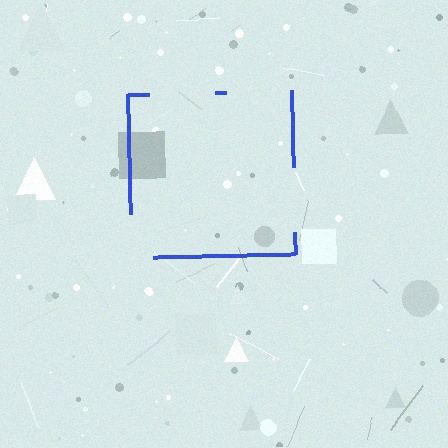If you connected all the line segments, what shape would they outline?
They would outline a square.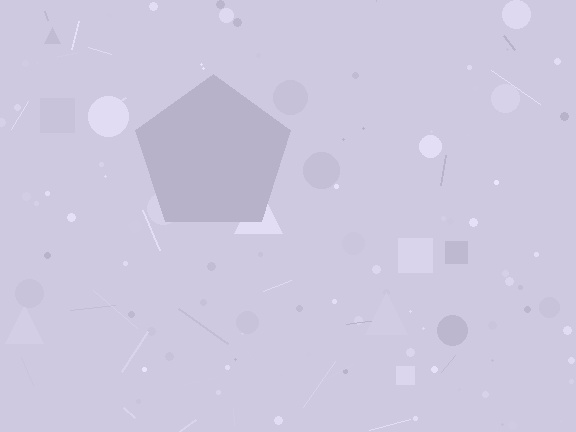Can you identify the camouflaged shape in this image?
The camouflaged shape is a pentagon.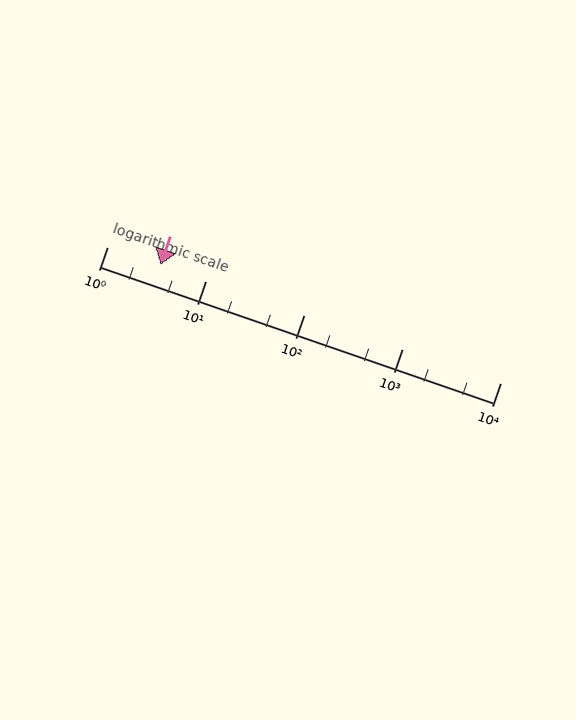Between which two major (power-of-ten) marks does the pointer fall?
The pointer is between 1 and 10.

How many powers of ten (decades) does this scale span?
The scale spans 4 decades, from 1 to 10000.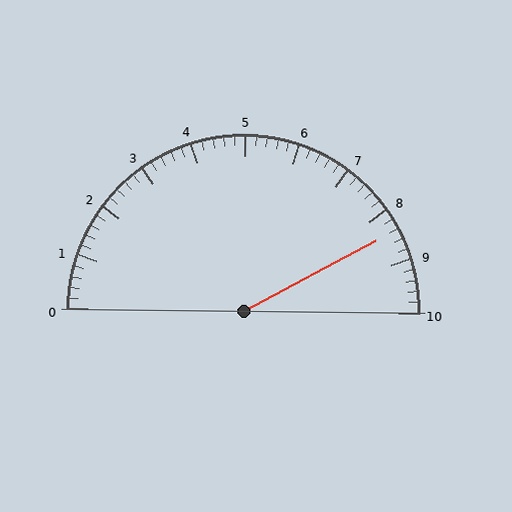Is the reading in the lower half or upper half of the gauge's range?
The reading is in the upper half of the range (0 to 10).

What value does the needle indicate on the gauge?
The needle indicates approximately 8.4.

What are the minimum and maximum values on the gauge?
The gauge ranges from 0 to 10.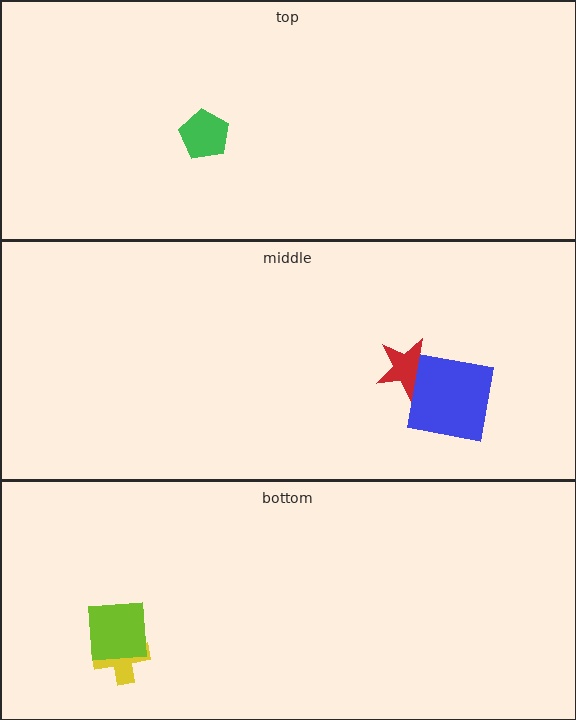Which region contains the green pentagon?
The top region.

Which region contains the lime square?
The bottom region.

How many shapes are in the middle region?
2.